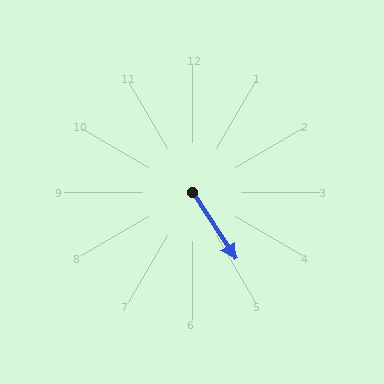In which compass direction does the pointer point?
Southeast.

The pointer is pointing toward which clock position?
Roughly 5 o'clock.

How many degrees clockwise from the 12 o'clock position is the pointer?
Approximately 147 degrees.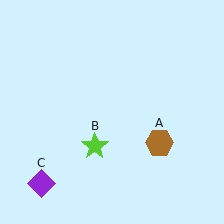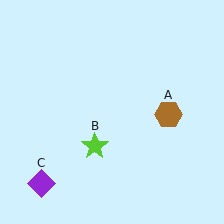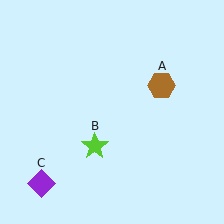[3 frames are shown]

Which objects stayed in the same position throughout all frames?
Lime star (object B) and purple diamond (object C) remained stationary.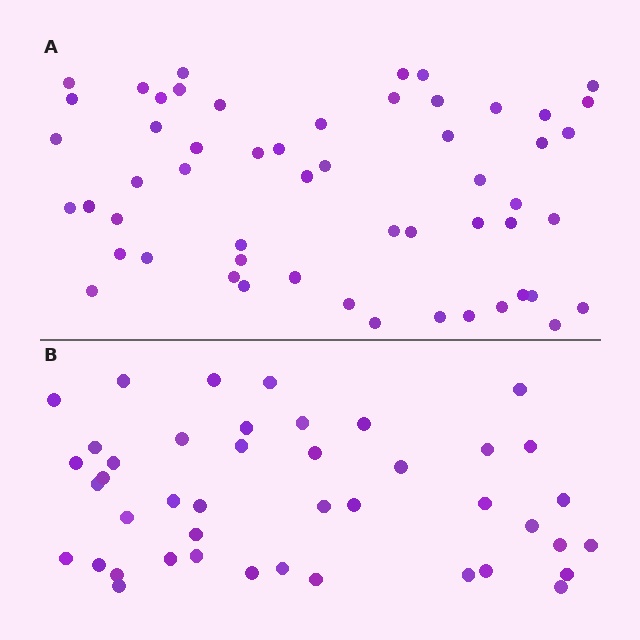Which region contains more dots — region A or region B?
Region A (the top region) has more dots.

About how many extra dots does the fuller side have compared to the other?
Region A has roughly 12 or so more dots than region B.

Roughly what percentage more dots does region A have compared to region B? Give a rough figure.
About 30% more.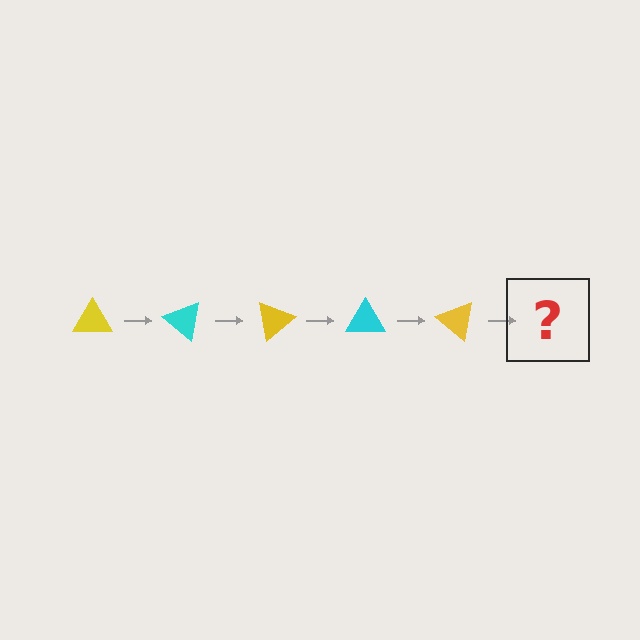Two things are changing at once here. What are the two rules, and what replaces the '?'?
The two rules are that it rotates 40 degrees each step and the color cycles through yellow and cyan. The '?' should be a cyan triangle, rotated 200 degrees from the start.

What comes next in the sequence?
The next element should be a cyan triangle, rotated 200 degrees from the start.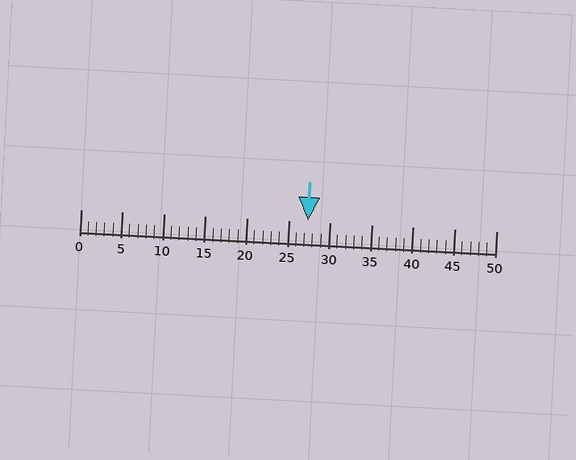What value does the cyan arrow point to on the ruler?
The cyan arrow points to approximately 27.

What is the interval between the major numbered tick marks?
The major tick marks are spaced 5 units apart.